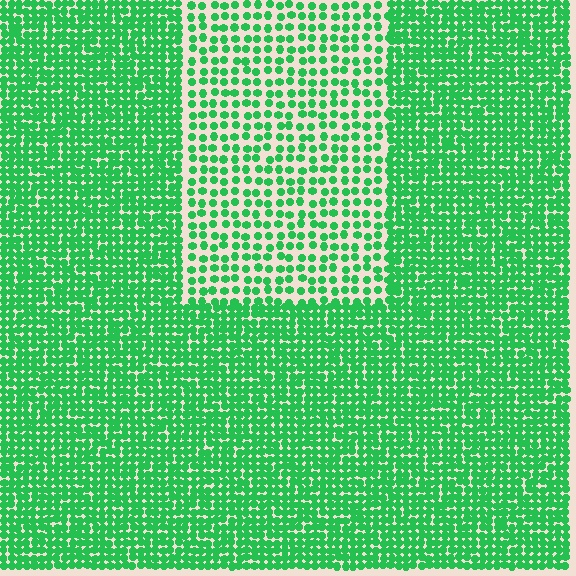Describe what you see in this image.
The image contains small green elements arranged at two different densities. A rectangle-shaped region is visible where the elements are less densely packed than the surrounding area.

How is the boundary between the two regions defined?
The boundary is defined by a change in element density (approximately 2.1x ratio). All elements are the same color, size, and shape.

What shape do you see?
I see a rectangle.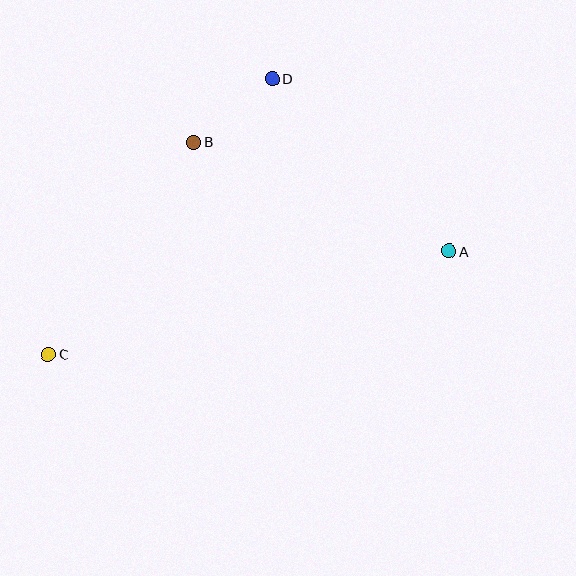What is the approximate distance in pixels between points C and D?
The distance between C and D is approximately 355 pixels.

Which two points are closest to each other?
Points B and D are closest to each other.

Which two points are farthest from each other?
Points A and C are farthest from each other.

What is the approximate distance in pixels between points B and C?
The distance between B and C is approximately 257 pixels.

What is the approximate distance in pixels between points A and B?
The distance between A and B is approximately 278 pixels.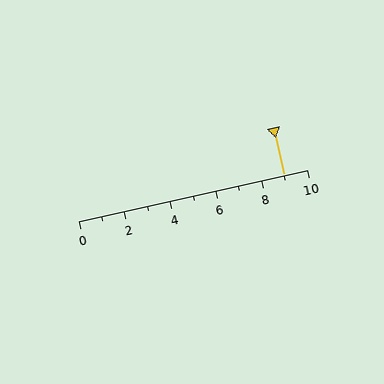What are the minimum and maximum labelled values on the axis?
The axis runs from 0 to 10.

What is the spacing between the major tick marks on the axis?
The major ticks are spaced 2 apart.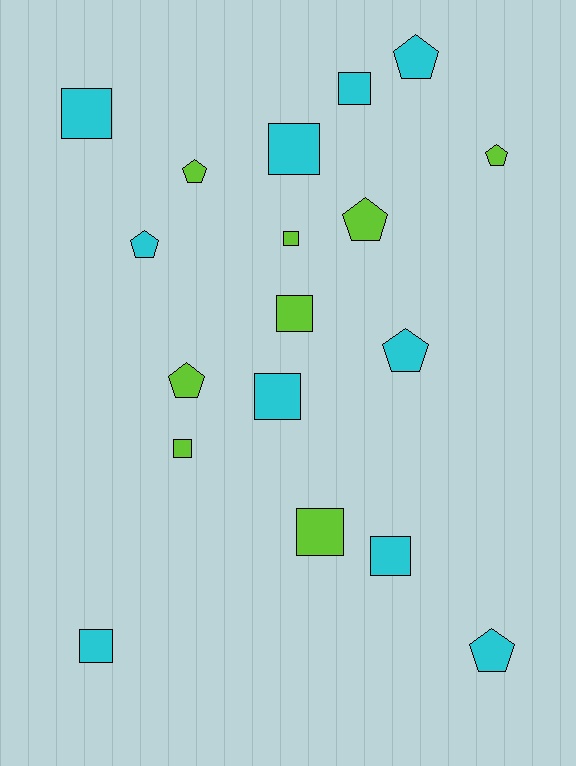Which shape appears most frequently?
Square, with 10 objects.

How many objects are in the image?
There are 18 objects.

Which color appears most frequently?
Cyan, with 10 objects.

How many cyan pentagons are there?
There are 4 cyan pentagons.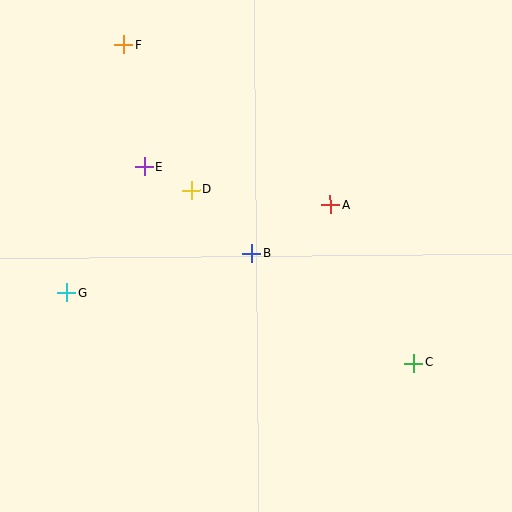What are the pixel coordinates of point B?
Point B is at (252, 253).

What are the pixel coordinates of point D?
Point D is at (192, 190).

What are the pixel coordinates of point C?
Point C is at (414, 363).